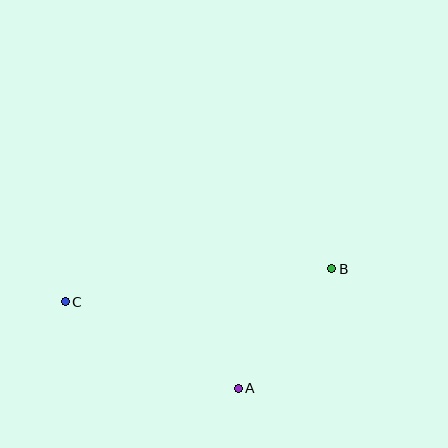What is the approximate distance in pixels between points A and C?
The distance between A and C is approximately 193 pixels.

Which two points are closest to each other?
Points A and B are closest to each other.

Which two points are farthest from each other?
Points B and C are farthest from each other.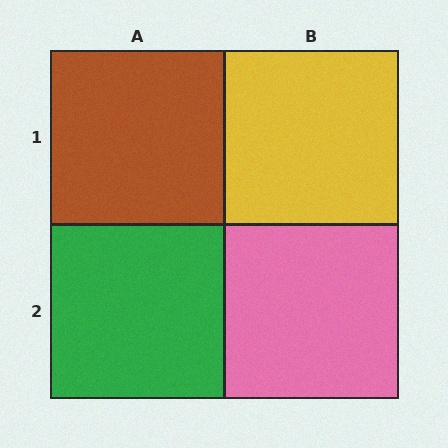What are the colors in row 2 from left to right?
Green, pink.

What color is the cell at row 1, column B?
Yellow.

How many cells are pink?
1 cell is pink.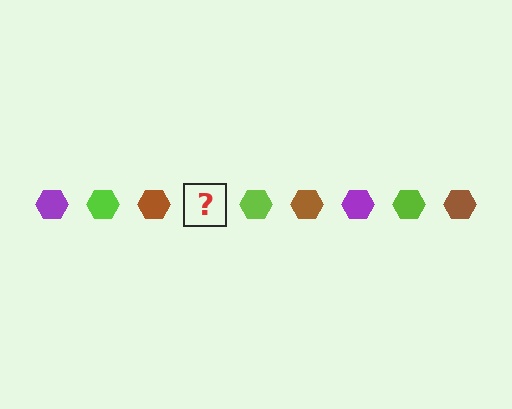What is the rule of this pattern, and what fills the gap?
The rule is that the pattern cycles through purple, lime, brown hexagons. The gap should be filled with a purple hexagon.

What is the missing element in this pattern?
The missing element is a purple hexagon.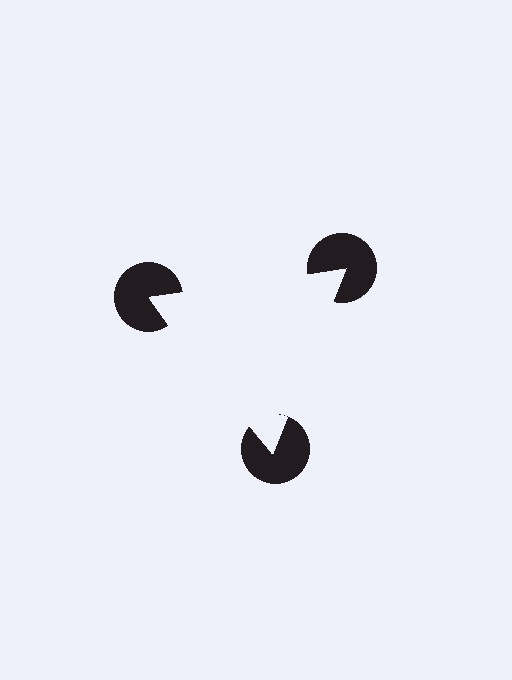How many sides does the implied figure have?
3 sides.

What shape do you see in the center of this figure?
An illusory triangle — its edges are inferred from the aligned wedge cuts in the pac-man discs, not physically drawn.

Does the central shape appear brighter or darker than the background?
It typically appears slightly brighter than the background, even though no actual brightness change is drawn.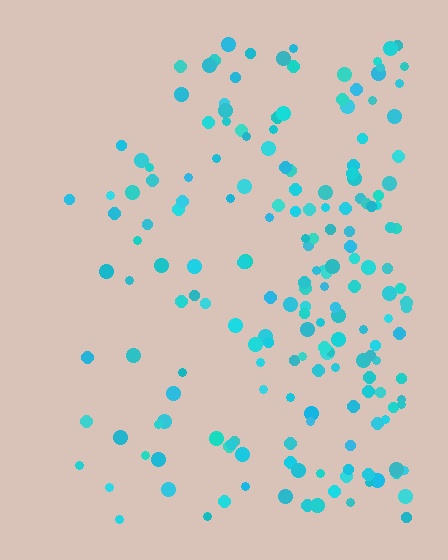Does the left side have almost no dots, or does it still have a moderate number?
Still a moderate number, just noticeably fewer than the right.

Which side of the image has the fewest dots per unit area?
The left.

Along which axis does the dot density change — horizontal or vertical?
Horizontal.